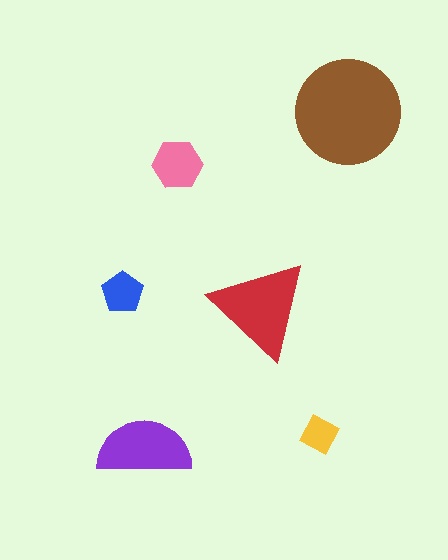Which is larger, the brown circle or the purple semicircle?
The brown circle.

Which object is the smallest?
The yellow diamond.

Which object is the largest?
The brown circle.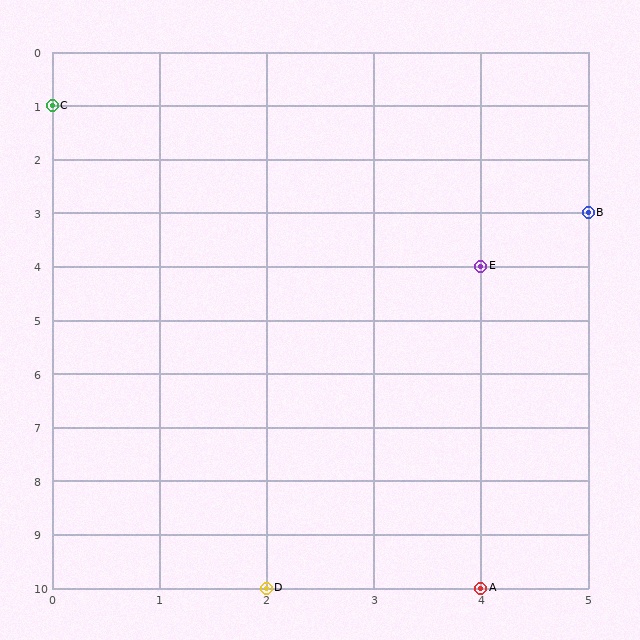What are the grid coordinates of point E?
Point E is at grid coordinates (4, 4).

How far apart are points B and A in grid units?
Points B and A are 1 column and 7 rows apart (about 7.1 grid units diagonally).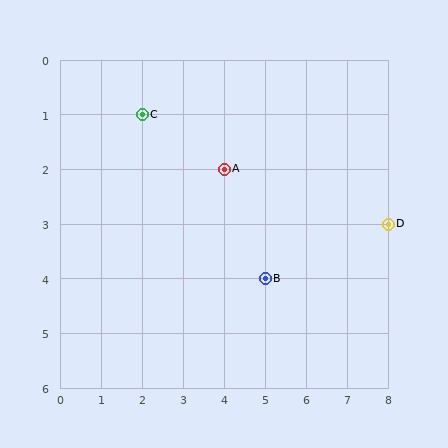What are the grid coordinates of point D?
Point D is at grid coordinates (8, 3).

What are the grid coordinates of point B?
Point B is at grid coordinates (5, 4).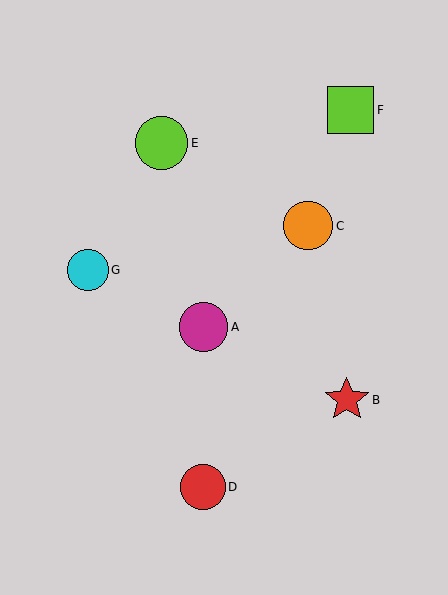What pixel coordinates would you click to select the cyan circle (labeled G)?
Click at (88, 270) to select the cyan circle G.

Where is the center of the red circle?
The center of the red circle is at (203, 487).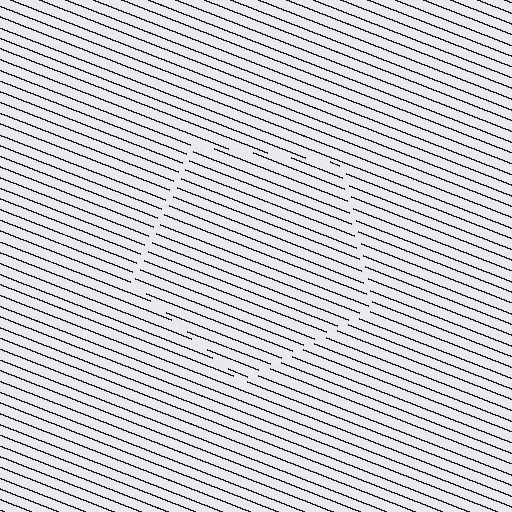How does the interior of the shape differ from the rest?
The interior of the shape contains the same grating, shifted by half a period — the contour is defined by the phase discontinuity where line-ends from the inner and outer gratings abut.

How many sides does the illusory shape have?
5 sides — the line-ends trace a pentagon.